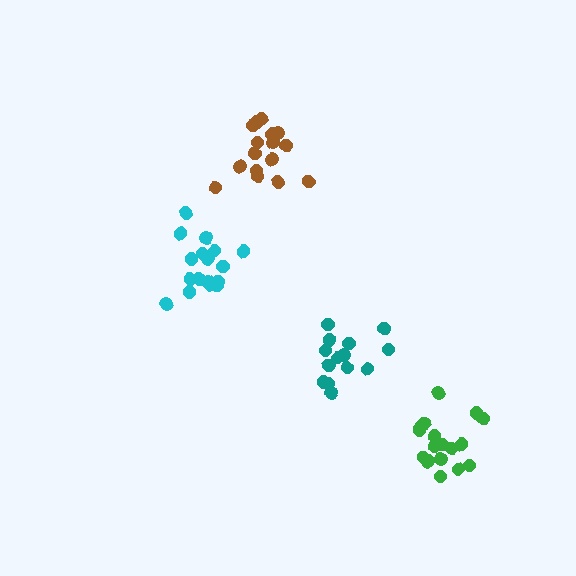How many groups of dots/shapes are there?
There are 4 groups.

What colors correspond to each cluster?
The clusters are colored: cyan, brown, green, teal.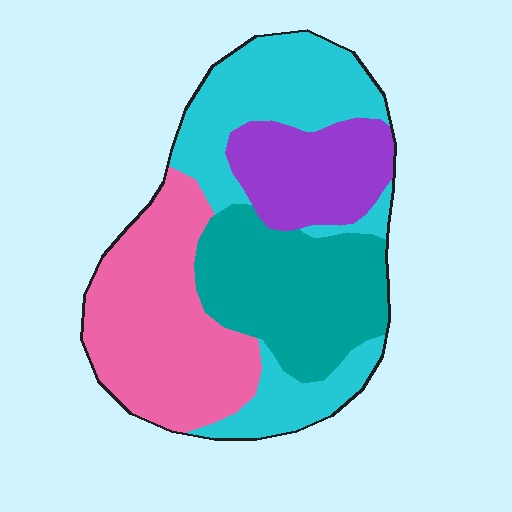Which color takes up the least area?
Purple, at roughly 15%.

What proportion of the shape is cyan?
Cyan takes up between a sixth and a third of the shape.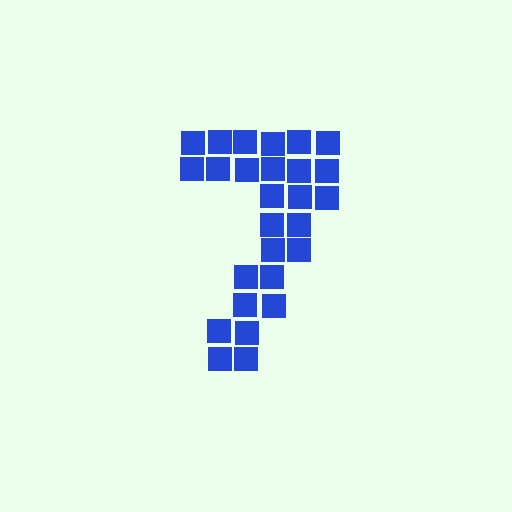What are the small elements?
The small elements are squares.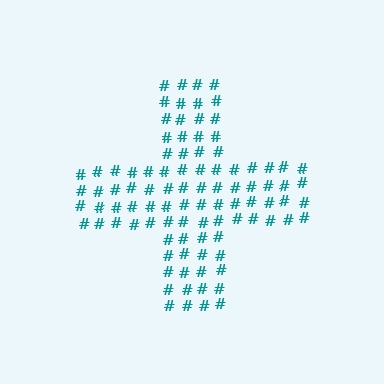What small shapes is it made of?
It is made of small hash symbols.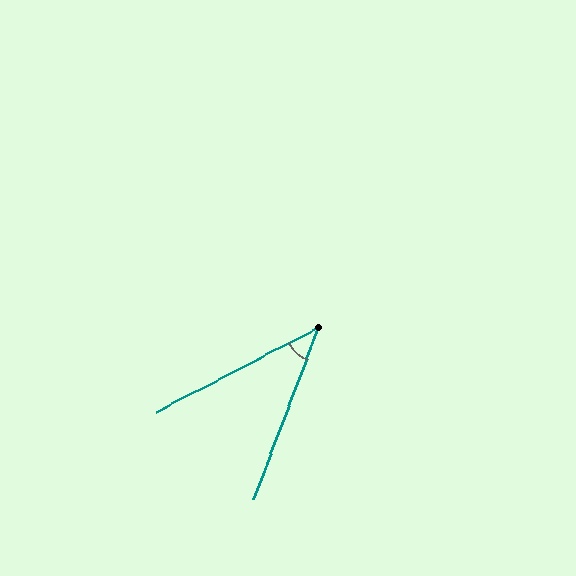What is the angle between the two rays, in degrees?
Approximately 42 degrees.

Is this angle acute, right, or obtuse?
It is acute.